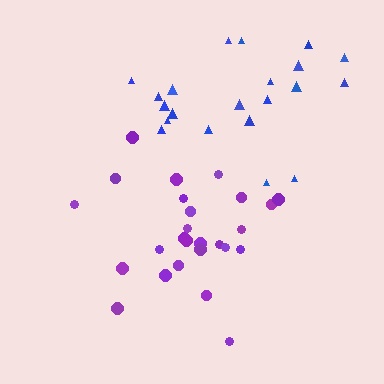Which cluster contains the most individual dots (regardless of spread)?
Purple (26).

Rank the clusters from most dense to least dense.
purple, blue.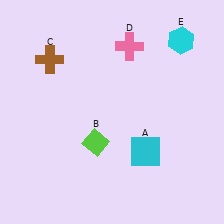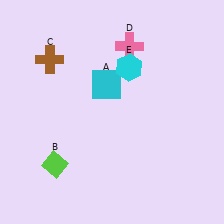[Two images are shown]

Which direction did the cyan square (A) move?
The cyan square (A) moved up.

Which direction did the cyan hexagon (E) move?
The cyan hexagon (E) moved left.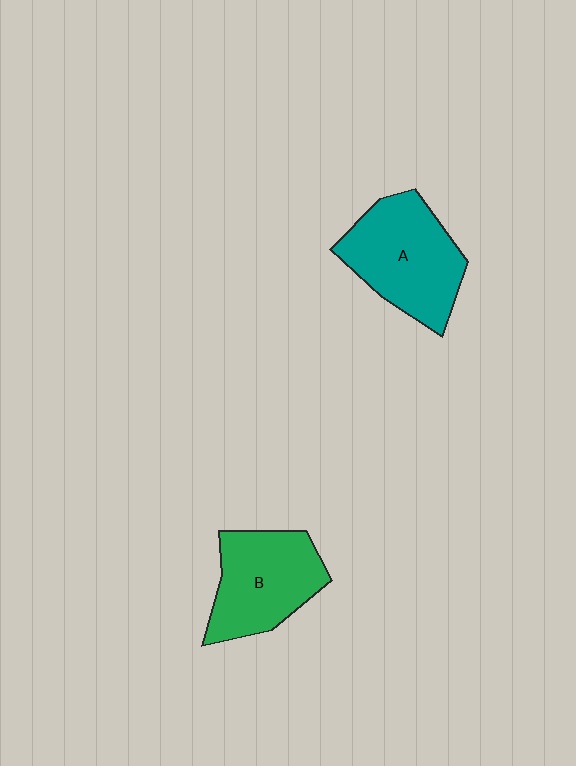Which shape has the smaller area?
Shape B (green).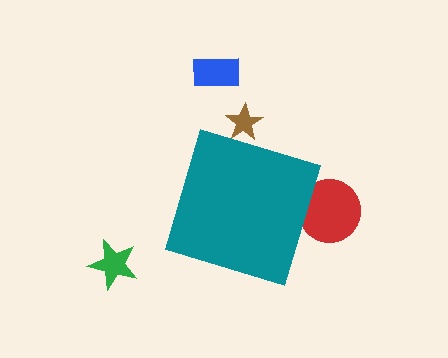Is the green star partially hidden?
No, the green star is fully visible.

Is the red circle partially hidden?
Yes, the red circle is partially hidden behind the teal diamond.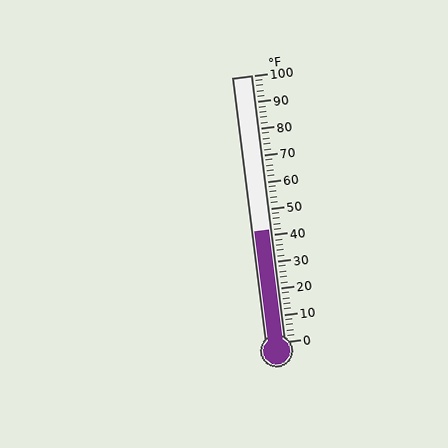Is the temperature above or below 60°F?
The temperature is below 60°F.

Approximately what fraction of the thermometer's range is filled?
The thermometer is filled to approximately 40% of its range.